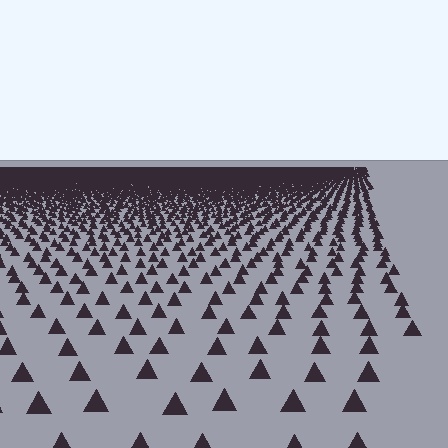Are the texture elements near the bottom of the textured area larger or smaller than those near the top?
Larger. Near the bottom, elements are closer to the viewer and appear at a bigger on-screen size.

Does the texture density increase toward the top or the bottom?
Density increases toward the top.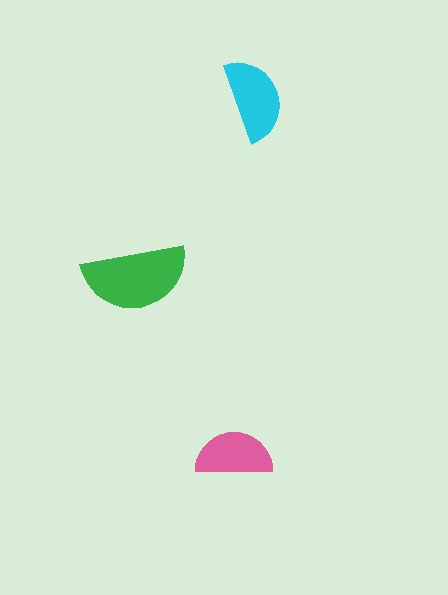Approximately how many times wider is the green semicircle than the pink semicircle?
About 1.5 times wider.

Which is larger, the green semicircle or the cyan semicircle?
The green one.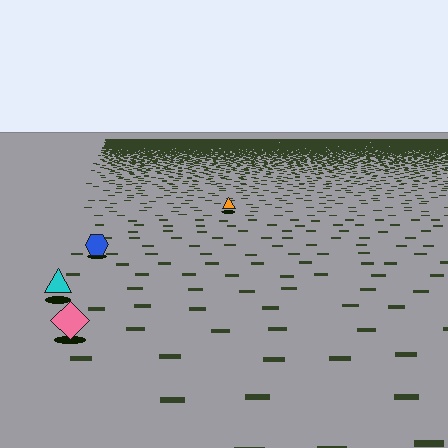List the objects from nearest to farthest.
From nearest to farthest: the pink diamond, the cyan triangle, the blue hexagon, the orange triangle.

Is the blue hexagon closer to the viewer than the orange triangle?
Yes. The blue hexagon is closer — you can tell from the texture gradient: the ground texture is coarser near it.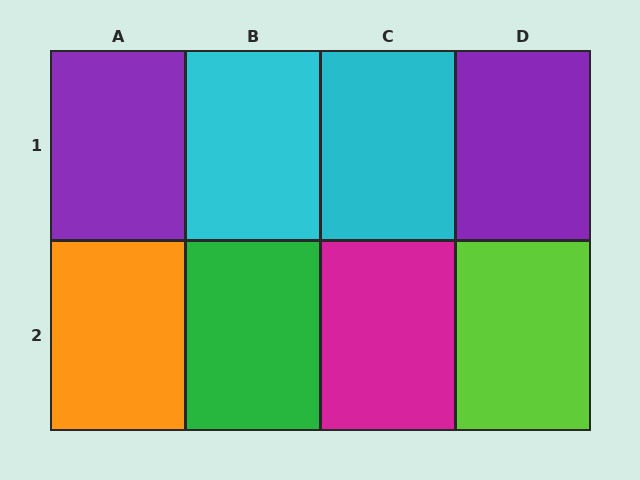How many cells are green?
1 cell is green.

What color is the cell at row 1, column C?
Cyan.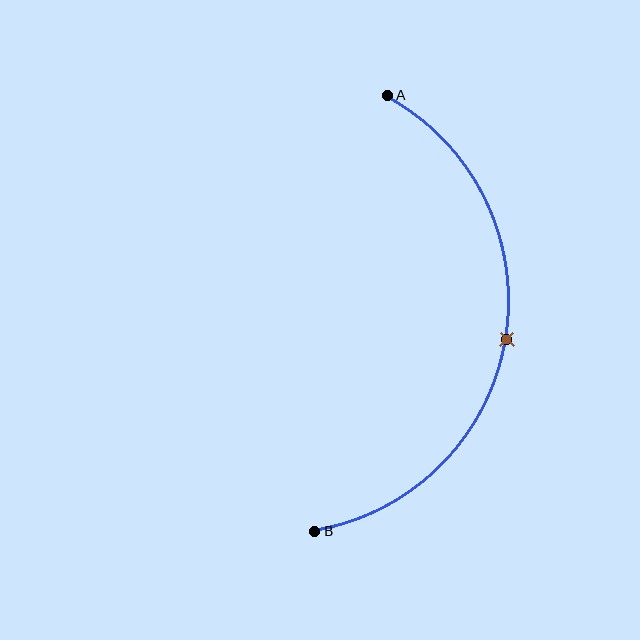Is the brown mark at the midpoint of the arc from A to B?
Yes. The brown mark lies on the arc at equal arc-length from both A and B — it is the arc midpoint.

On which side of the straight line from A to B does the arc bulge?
The arc bulges to the right of the straight line connecting A and B.